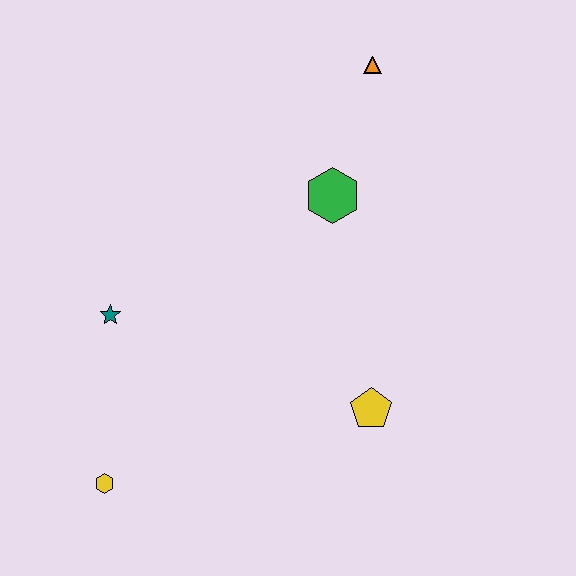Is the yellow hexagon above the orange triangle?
No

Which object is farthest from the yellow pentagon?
The orange triangle is farthest from the yellow pentagon.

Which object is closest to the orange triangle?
The green hexagon is closest to the orange triangle.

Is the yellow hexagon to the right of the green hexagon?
No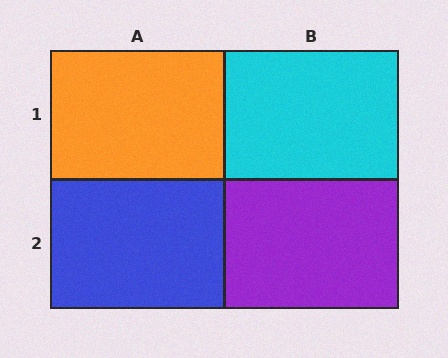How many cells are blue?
1 cell is blue.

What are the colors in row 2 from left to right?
Blue, purple.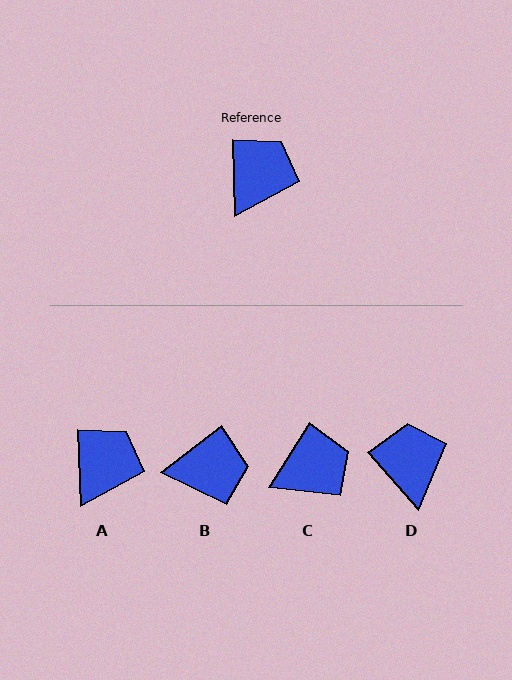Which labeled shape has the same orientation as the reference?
A.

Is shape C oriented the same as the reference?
No, it is off by about 34 degrees.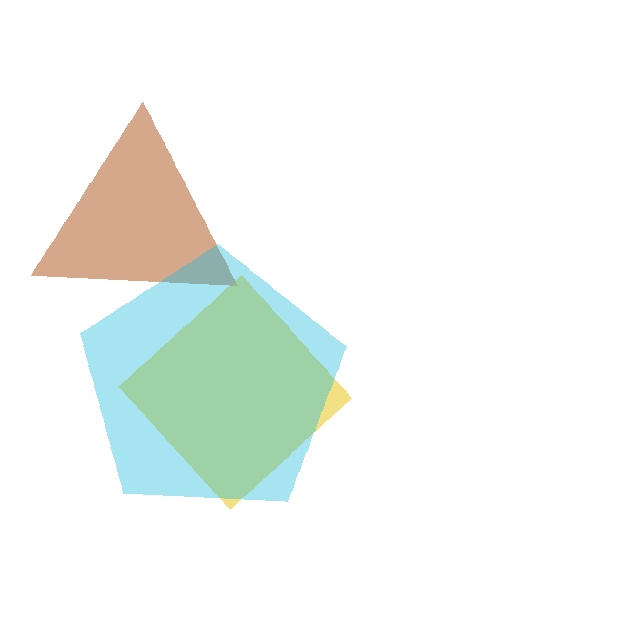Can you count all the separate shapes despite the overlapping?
Yes, there are 3 separate shapes.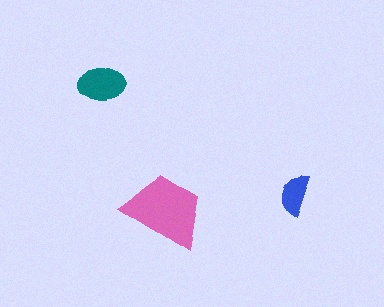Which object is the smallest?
The blue semicircle.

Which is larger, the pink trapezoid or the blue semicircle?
The pink trapezoid.